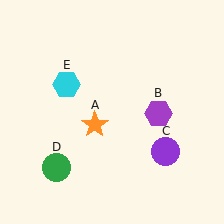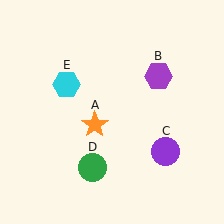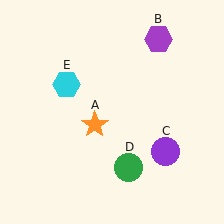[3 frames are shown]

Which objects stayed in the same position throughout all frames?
Orange star (object A) and purple circle (object C) and cyan hexagon (object E) remained stationary.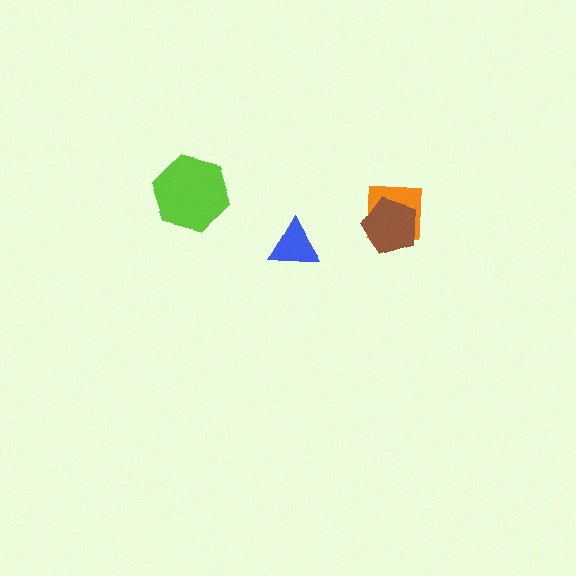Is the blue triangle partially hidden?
No, no other shape covers it.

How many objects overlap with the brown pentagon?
1 object overlaps with the brown pentagon.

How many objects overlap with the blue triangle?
0 objects overlap with the blue triangle.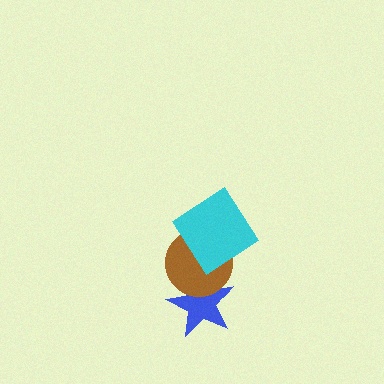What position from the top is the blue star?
The blue star is 3rd from the top.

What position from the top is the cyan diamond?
The cyan diamond is 1st from the top.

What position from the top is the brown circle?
The brown circle is 2nd from the top.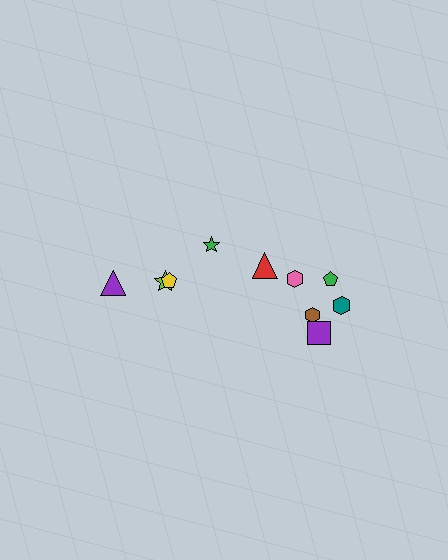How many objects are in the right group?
There are 6 objects.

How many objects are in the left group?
There are 4 objects.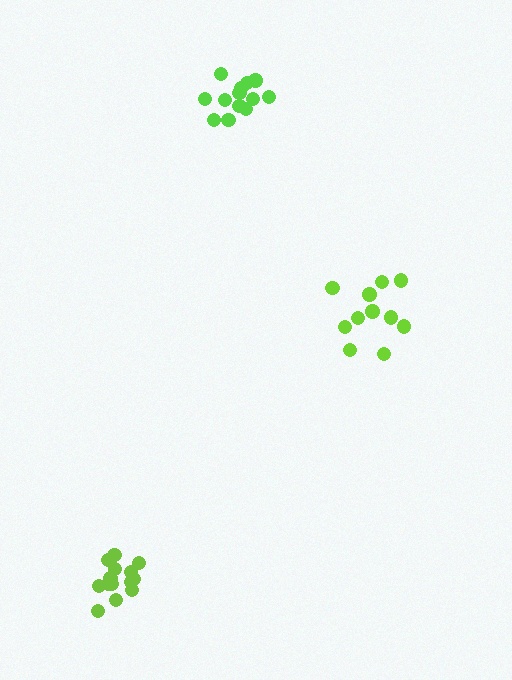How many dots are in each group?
Group 1: 11 dots, Group 2: 13 dots, Group 3: 14 dots (38 total).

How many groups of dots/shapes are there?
There are 3 groups.